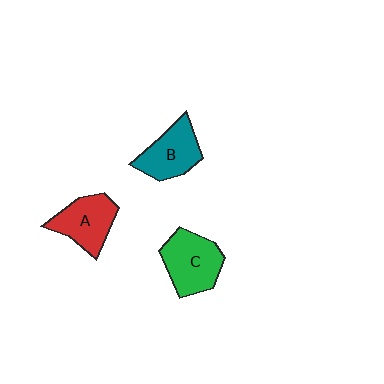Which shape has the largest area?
Shape C (green).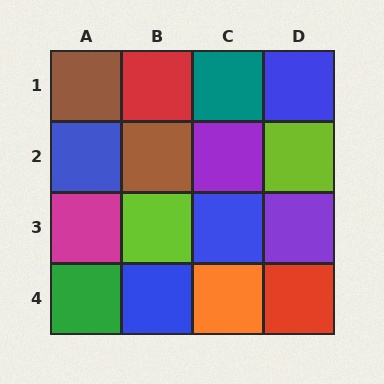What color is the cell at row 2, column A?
Blue.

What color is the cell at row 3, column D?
Purple.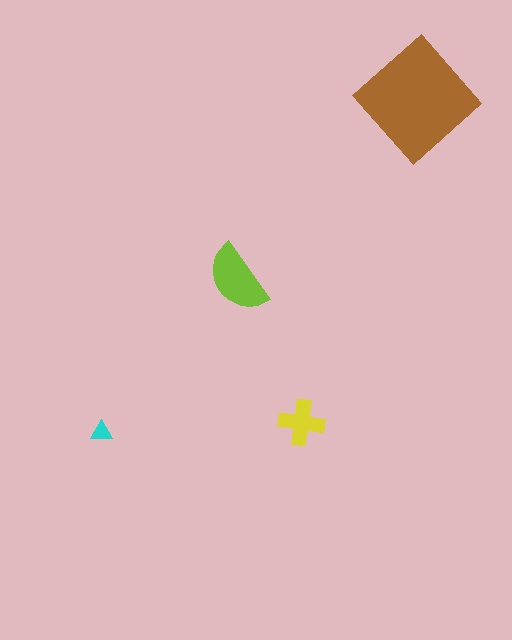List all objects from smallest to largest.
The cyan triangle, the yellow cross, the lime semicircle, the brown diamond.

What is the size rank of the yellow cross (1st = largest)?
3rd.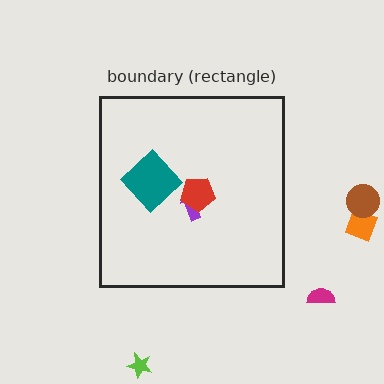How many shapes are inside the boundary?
3 inside, 4 outside.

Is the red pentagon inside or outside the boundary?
Inside.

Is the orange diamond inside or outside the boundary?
Outside.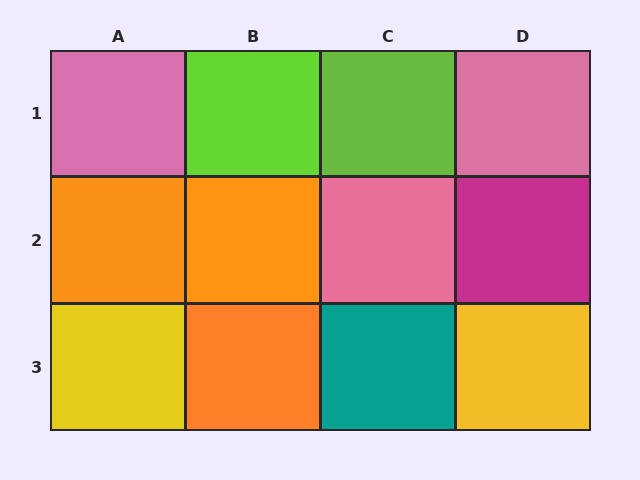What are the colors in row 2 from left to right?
Orange, orange, pink, magenta.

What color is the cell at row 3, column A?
Yellow.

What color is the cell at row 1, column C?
Lime.